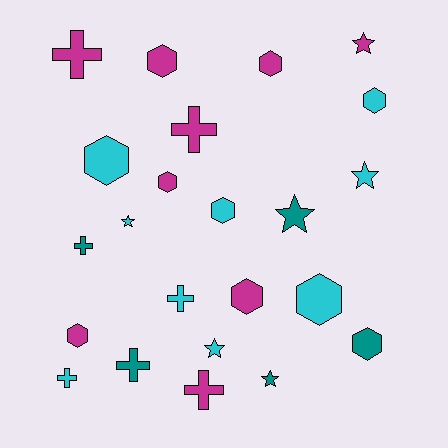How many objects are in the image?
There are 23 objects.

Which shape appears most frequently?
Hexagon, with 10 objects.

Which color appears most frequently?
Magenta, with 9 objects.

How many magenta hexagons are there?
There are 5 magenta hexagons.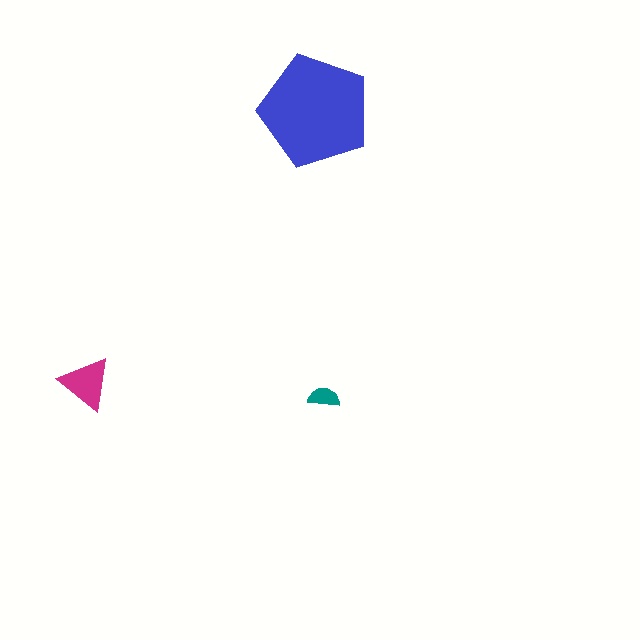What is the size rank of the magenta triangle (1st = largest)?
2nd.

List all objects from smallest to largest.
The teal semicircle, the magenta triangle, the blue pentagon.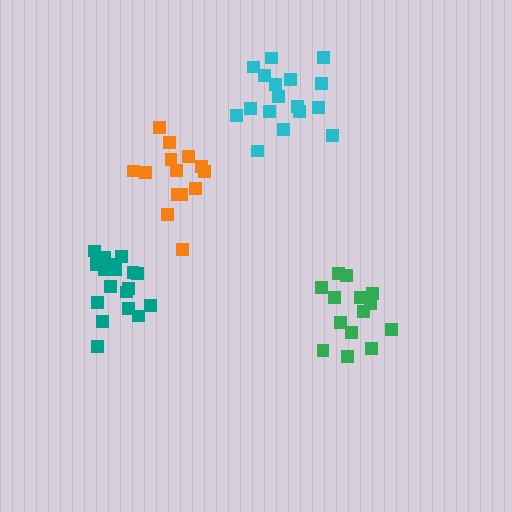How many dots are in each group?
Group 1: 17 dots, Group 2: 14 dots, Group 3: 14 dots, Group 4: 19 dots (64 total).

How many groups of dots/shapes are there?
There are 4 groups.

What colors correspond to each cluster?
The clusters are colored: cyan, green, orange, teal.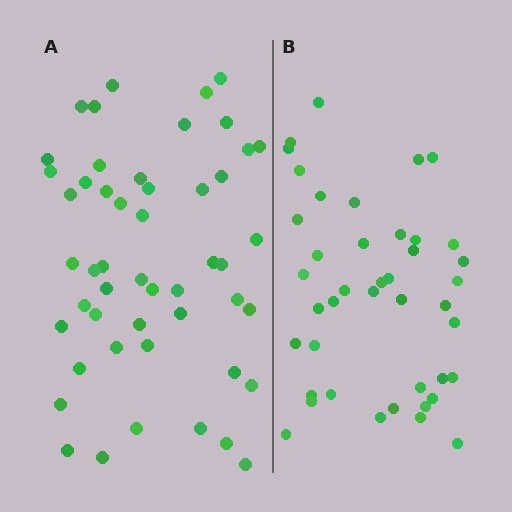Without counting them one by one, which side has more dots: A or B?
Region A (the left region) has more dots.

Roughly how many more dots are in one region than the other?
Region A has roughly 8 or so more dots than region B.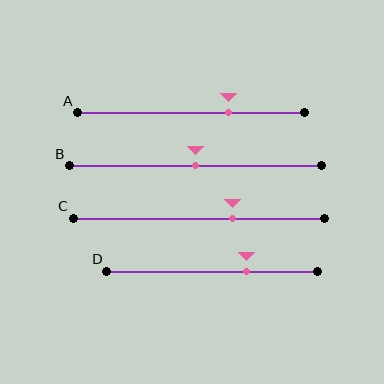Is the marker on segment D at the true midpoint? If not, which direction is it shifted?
No, the marker on segment D is shifted to the right by about 16% of the segment length.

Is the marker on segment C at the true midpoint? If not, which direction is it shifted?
No, the marker on segment C is shifted to the right by about 13% of the segment length.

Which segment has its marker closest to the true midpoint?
Segment B has its marker closest to the true midpoint.